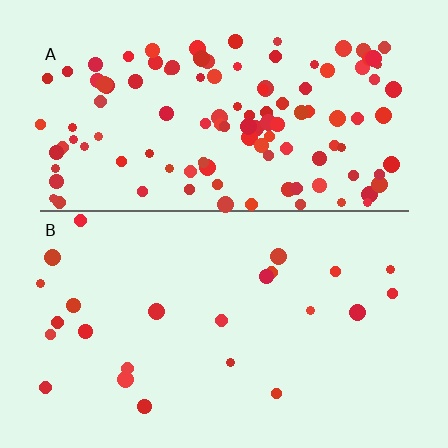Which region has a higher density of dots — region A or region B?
A (the top).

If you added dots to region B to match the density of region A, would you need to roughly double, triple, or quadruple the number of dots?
Approximately quadruple.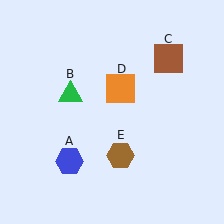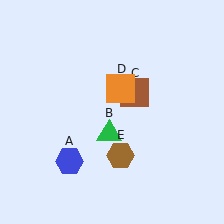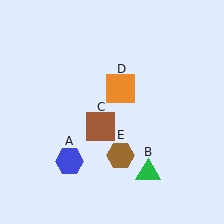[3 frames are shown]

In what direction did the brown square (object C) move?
The brown square (object C) moved down and to the left.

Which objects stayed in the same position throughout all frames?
Blue hexagon (object A) and orange square (object D) and brown hexagon (object E) remained stationary.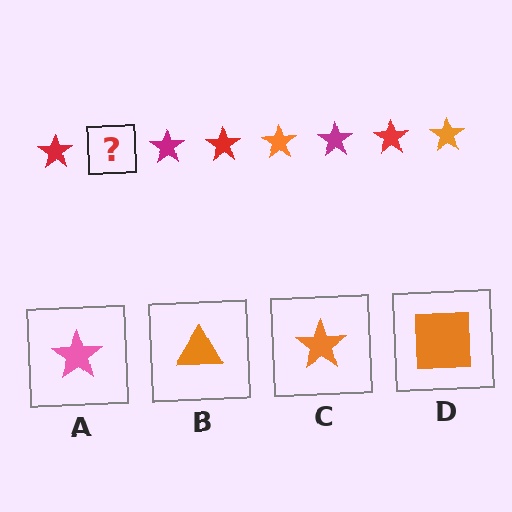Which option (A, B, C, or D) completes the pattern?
C.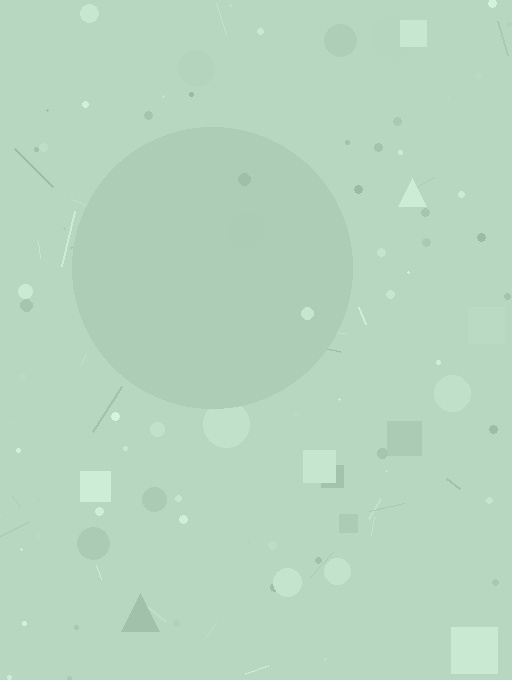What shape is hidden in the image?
A circle is hidden in the image.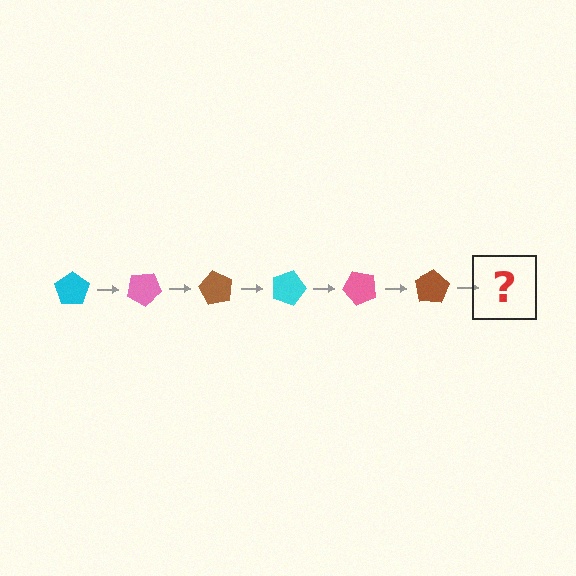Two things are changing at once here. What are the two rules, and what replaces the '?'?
The two rules are that it rotates 30 degrees each step and the color cycles through cyan, pink, and brown. The '?' should be a cyan pentagon, rotated 180 degrees from the start.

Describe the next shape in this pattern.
It should be a cyan pentagon, rotated 180 degrees from the start.